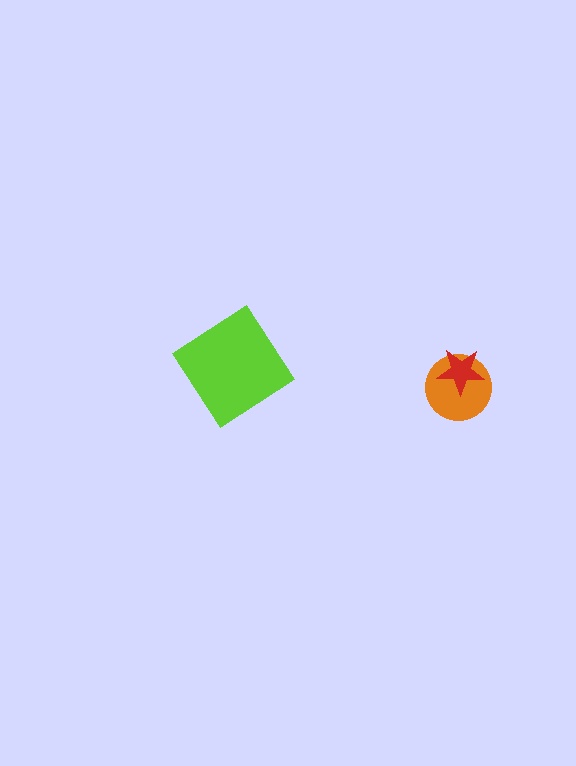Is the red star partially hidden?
No, no other shape covers it.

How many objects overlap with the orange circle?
1 object overlaps with the orange circle.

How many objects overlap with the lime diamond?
0 objects overlap with the lime diamond.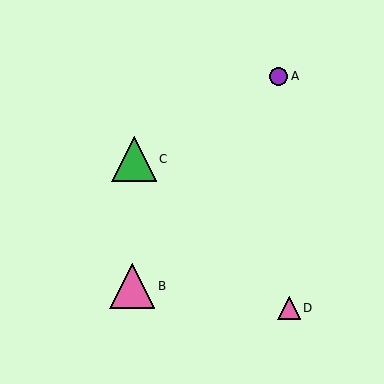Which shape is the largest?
The pink triangle (labeled B) is the largest.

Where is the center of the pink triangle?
The center of the pink triangle is at (289, 308).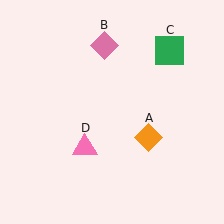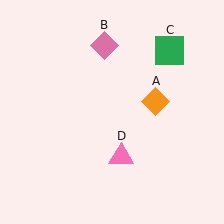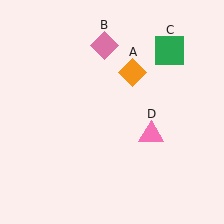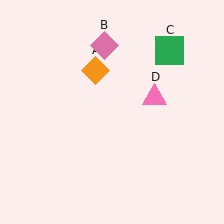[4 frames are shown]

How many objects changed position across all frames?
2 objects changed position: orange diamond (object A), pink triangle (object D).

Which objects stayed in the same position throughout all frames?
Pink diamond (object B) and green square (object C) remained stationary.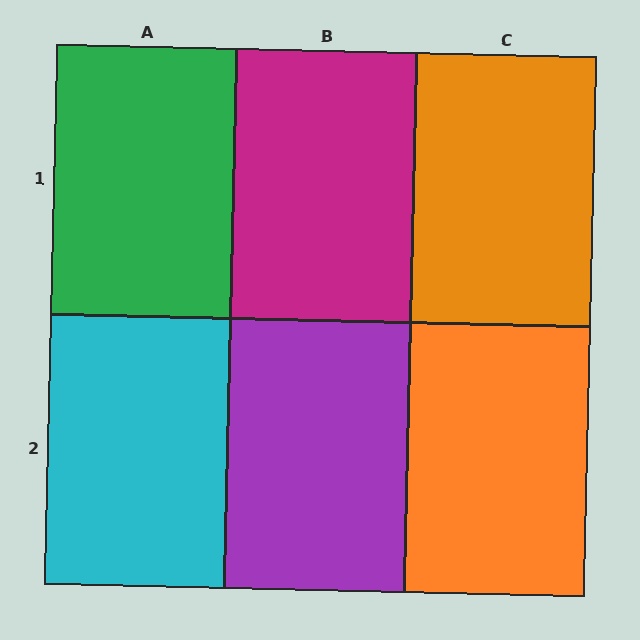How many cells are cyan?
1 cell is cyan.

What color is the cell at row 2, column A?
Cyan.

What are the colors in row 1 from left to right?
Green, magenta, orange.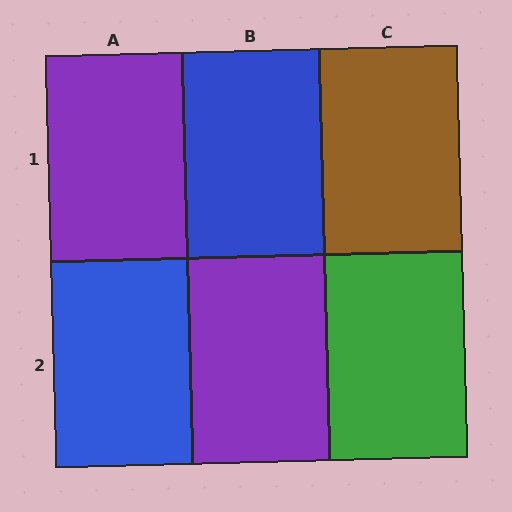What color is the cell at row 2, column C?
Green.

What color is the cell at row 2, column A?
Blue.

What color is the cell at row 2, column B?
Purple.